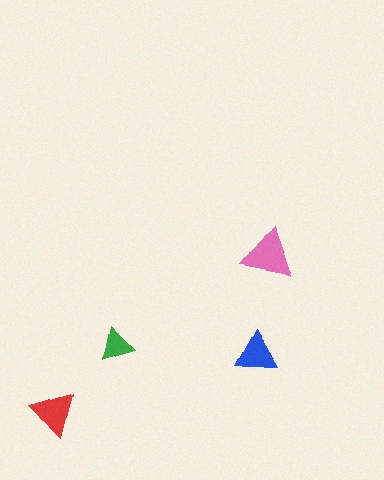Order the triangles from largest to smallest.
the pink one, the red one, the blue one, the green one.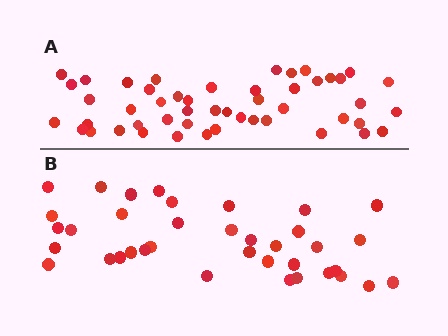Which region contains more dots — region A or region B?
Region A (the top region) has more dots.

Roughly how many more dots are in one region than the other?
Region A has roughly 12 or so more dots than region B.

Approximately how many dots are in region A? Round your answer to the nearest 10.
About 50 dots. (The exact count is 49, which rounds to 50.)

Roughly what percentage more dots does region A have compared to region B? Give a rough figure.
About 30% more.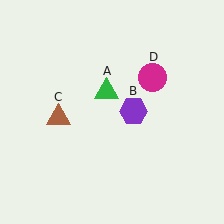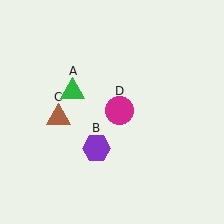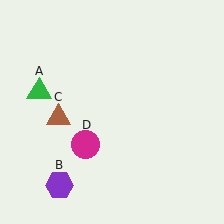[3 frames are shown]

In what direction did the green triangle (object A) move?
The green triangle (object A) moved left.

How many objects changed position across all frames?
3 objects changed position: green triangle (object A), purple hexagon (object B), magenta circle (object D).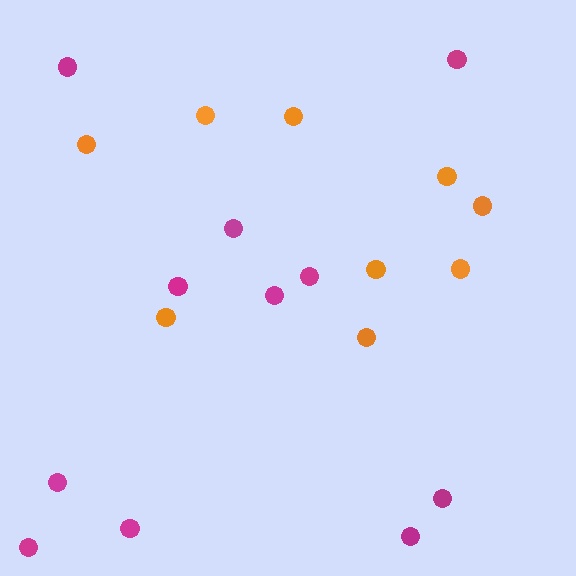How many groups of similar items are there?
There are 2 groups: one group of magenta circles (11) and one group of orange circles (9).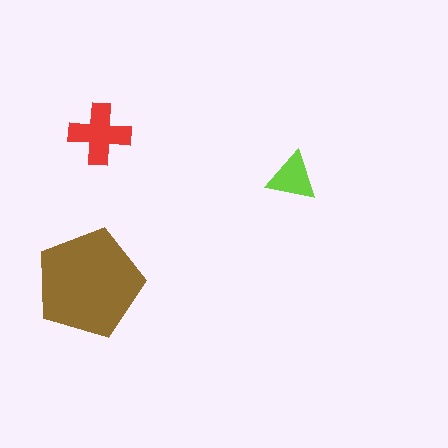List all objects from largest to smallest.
The brown pentagon, the red cross, the lime triangle.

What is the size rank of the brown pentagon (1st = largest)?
1st.